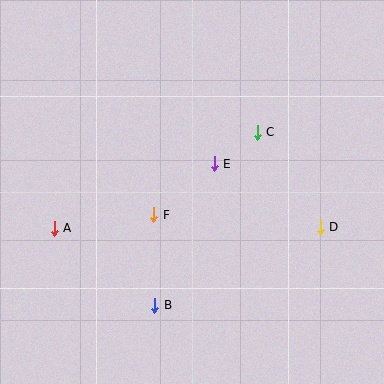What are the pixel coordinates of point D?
Point D is at (320, 227).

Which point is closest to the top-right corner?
Point C is closest to the top-right corner.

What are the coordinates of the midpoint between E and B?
The midpoint between E and B is at (185, 234).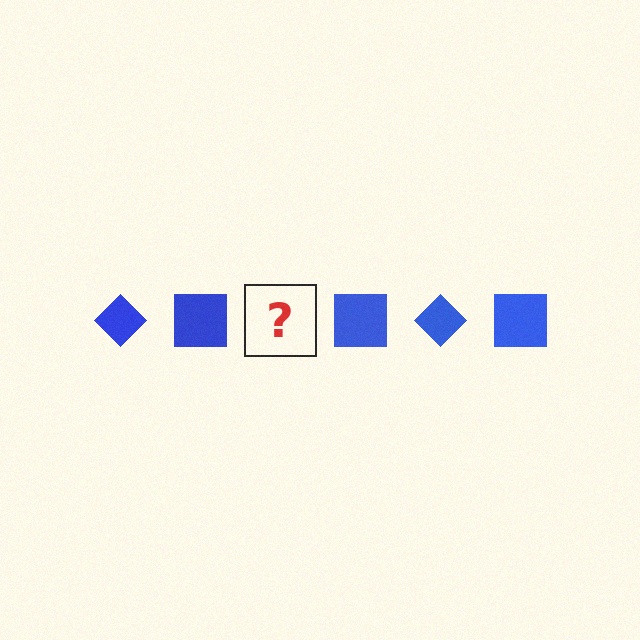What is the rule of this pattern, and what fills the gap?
The rule is that the pattern cycles through diamond, square shapes in blue. The gap should be filled with a blue diamond.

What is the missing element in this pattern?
The missing element is a blue diamond.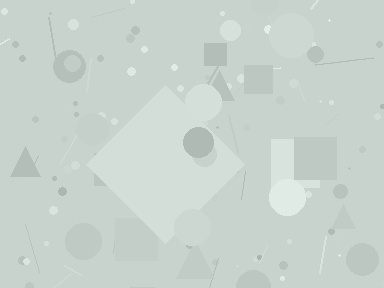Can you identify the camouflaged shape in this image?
The camouflaged shape is a diamond.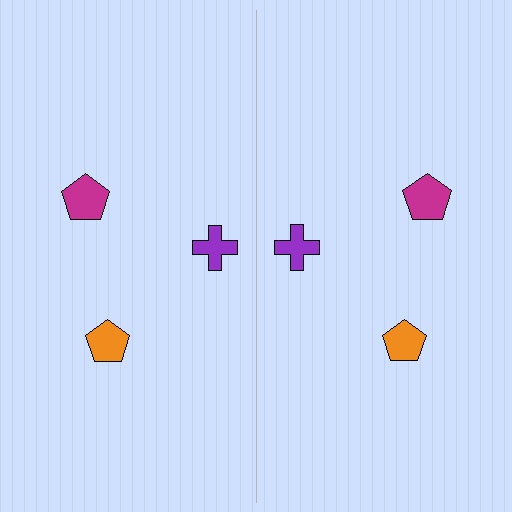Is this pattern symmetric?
Yes, this pattern has bilateral (reflection) symmetry.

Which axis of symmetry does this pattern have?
The pattern has a vertical axis of symmetry running through the center of the image.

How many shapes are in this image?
There are 6 shapes in this image.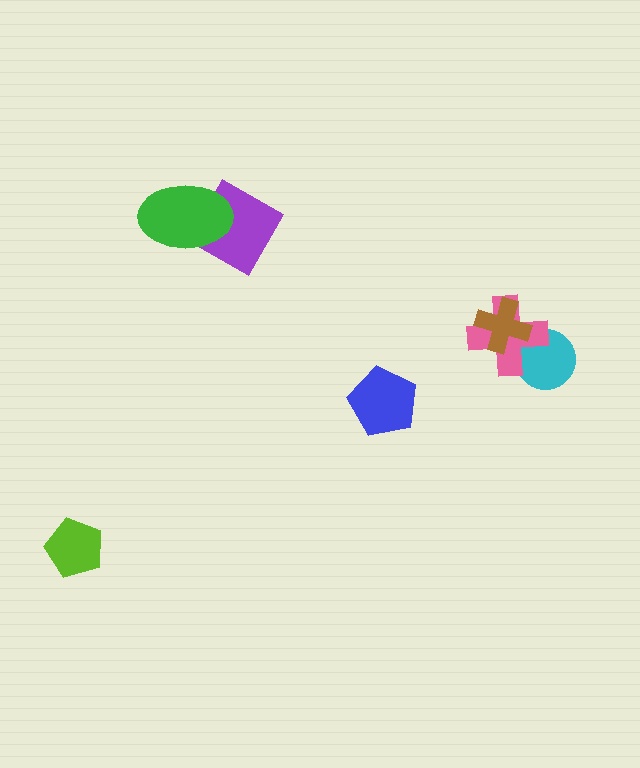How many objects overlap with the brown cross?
1 object overlaps with the brown cross.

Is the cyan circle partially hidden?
Yes, it is partially covered by another shape.